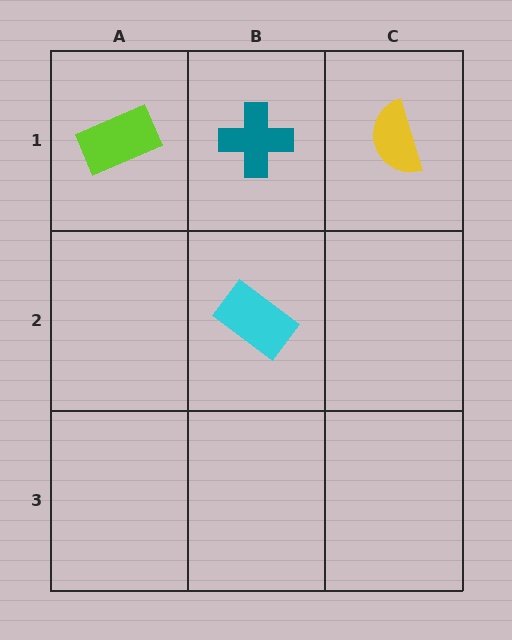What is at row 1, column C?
A yellow semicircle.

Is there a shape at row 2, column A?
No, that cell is empty.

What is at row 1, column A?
A lime rectangle.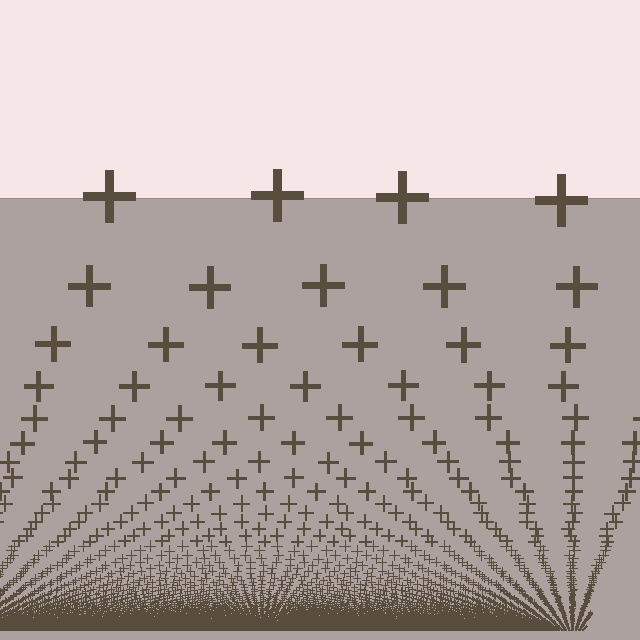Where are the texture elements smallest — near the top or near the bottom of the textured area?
Near the bottom.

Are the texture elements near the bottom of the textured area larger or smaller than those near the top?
Smaller. The gradient is inverted — elements near the bottom are smaller and denser.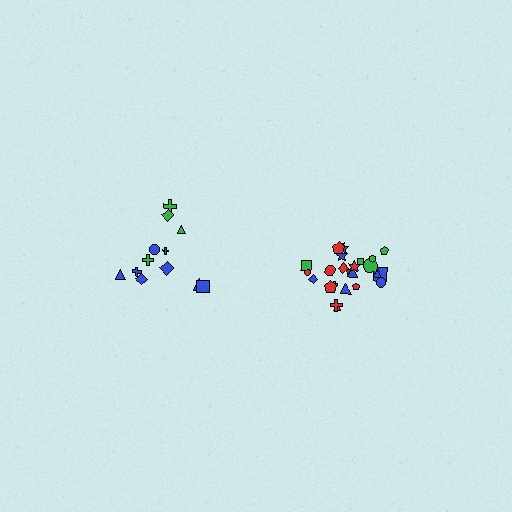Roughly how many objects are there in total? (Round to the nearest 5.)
Roughly 35 objects in total.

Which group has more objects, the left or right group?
The right group.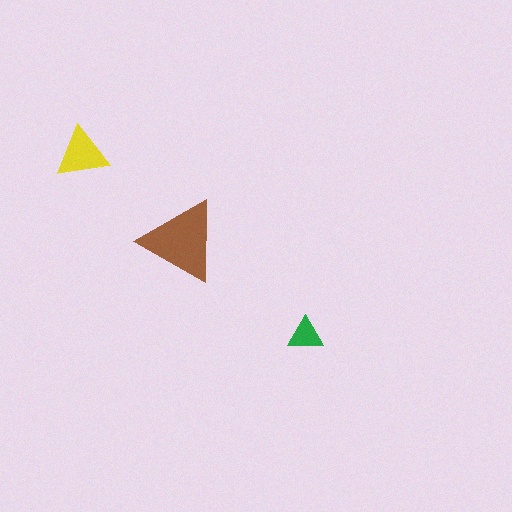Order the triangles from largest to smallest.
the brown one, the yellow one, the green one.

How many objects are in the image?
There are 3 objects in the image.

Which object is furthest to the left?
The yellow triangle is leftmost.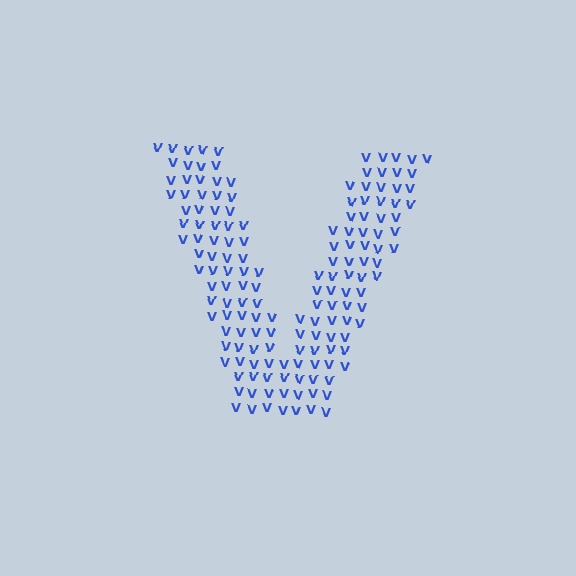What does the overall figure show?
The overall figure shows the letter V.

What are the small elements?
The small elements are letter V's.